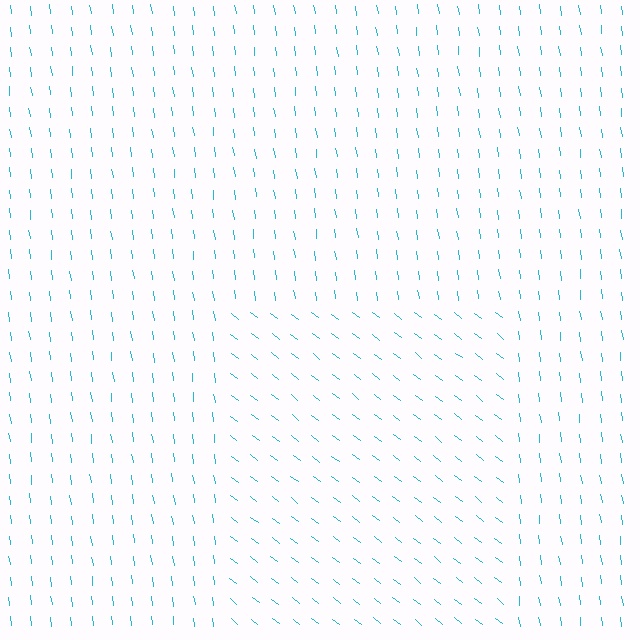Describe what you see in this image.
The image is filled with small cyan line segments. A rectangle region in the image has lines oriented differently from the surrounding lines, creating a visible texture boundary.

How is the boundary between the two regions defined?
The boundary is defined purely by a change in line orientation (approximately 45 degrees difference). All lines are the same color and thickness.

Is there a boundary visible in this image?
Yes, there is a texture boundary formed by a change in line orientation.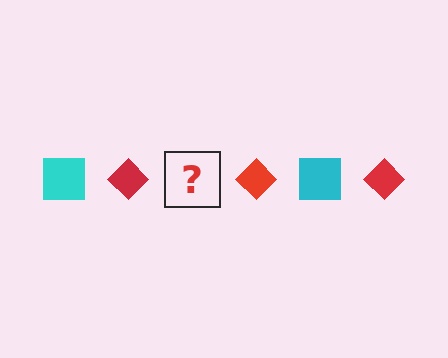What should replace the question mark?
The question mark should be replaced with a cyan square.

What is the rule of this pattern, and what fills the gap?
The rule is that the pattern alternates between cyan square and red diamond. The gap should be filled with a cyan square.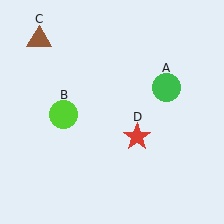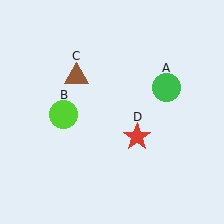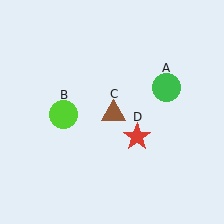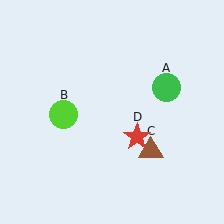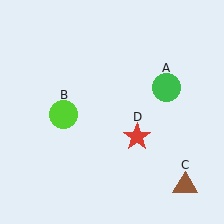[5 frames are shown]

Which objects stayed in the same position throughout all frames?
Green circle (object A) and lime circle (object B) and red star (object D) remained stationary.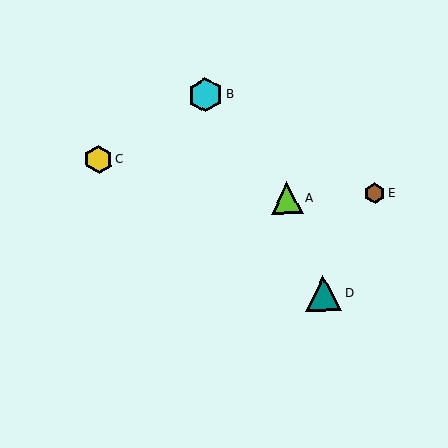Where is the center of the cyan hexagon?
The center of the cyan hexagon is at (206, 95).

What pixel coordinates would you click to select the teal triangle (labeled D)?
Click at (324, 293) to select the teal triangle D.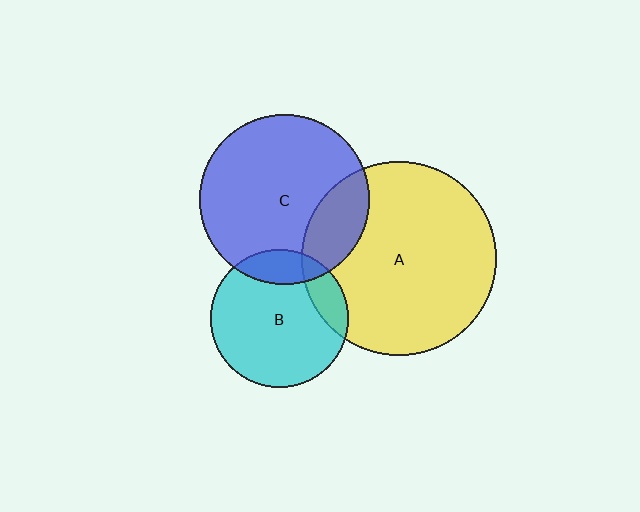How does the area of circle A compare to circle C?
Approximately 1.3 times.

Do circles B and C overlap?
Yes.